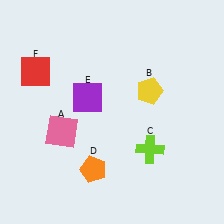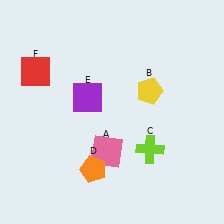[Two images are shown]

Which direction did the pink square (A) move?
The pink square (A) moved right.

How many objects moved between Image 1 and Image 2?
1 object moved between the two images.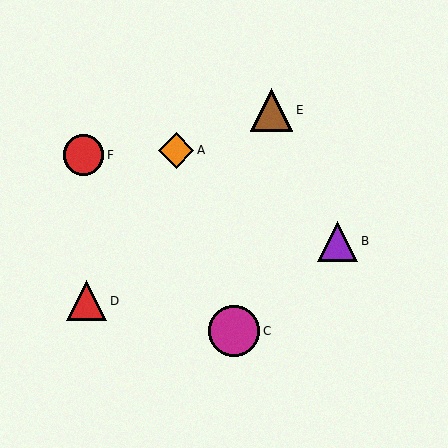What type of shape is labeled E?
Shape E is a brown triangle.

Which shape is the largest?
The magenta circle (labeled C) is the largest.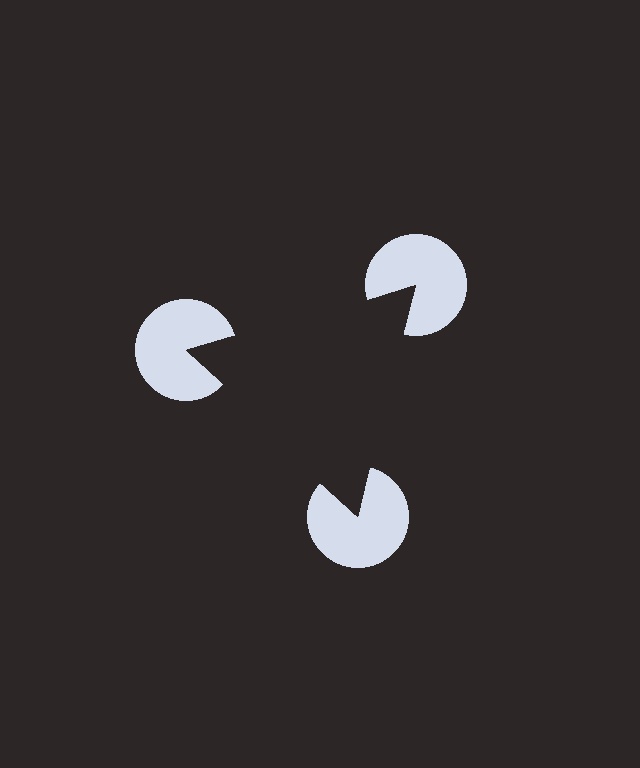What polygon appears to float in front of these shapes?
An illusory triangle — its edges are inferred from the aligned wedge cuts in the pac-man discs, not physically drawn.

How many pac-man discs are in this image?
There are 3 — one at each vertex of the illusory triangle.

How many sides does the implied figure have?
3 sides.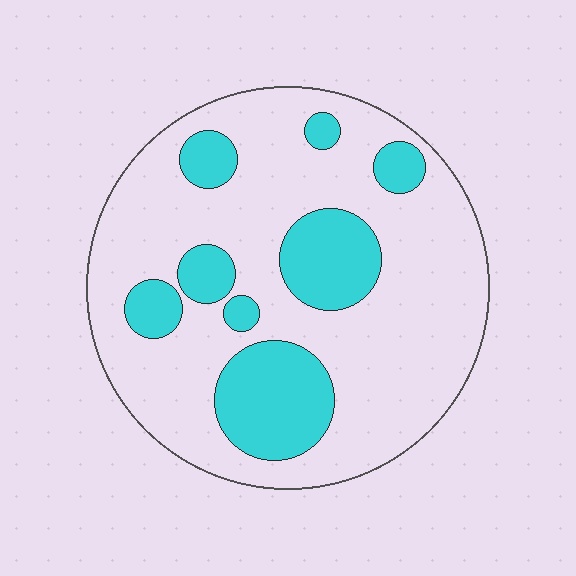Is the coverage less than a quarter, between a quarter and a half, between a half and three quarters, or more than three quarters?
Between a quarter and a half.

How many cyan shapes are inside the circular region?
8.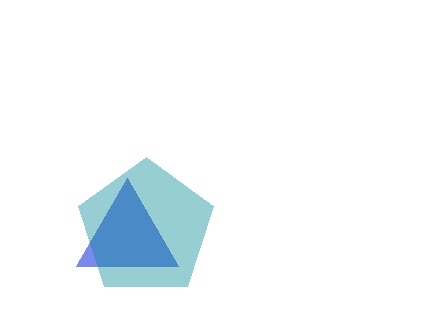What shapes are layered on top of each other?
The layered shapes are: a blue triangle, a teal pentagon.